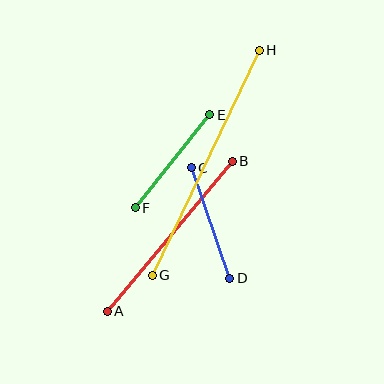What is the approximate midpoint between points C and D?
The midpoint is at approximately (210, 223) pixels.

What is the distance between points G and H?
The distance is approximately 249 pixels.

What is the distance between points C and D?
The distance is approximately 117 pixels.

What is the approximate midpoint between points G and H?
The midpoint is at approximately (206, 163) pixels.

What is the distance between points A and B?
The distance is approximately 196 pixels.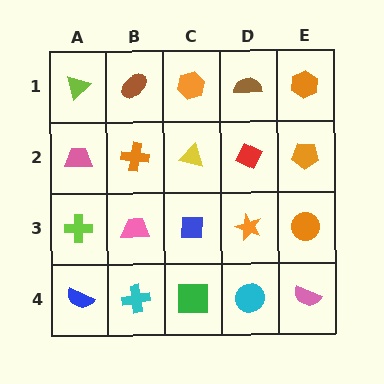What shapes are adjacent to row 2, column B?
A brown ellipse (row 1, column B), a pink trapezoid (row 3, column B), a pink trapezoid (row 2, column A), a yellow triangle (row 2, column C).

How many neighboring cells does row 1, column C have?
3.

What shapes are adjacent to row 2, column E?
An orange hexagon (row 1, column E), an orange circle (row 3, column E), a red diamond (row 2, column D).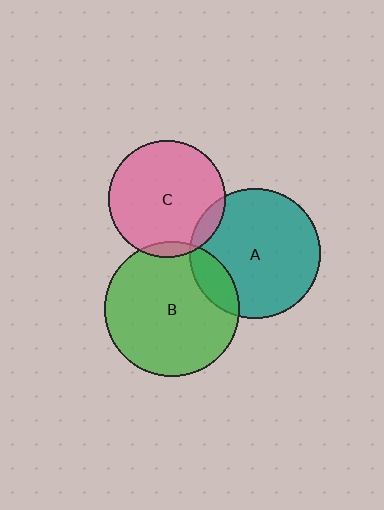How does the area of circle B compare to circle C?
Approximately 1.3 times.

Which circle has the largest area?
Circle B (green).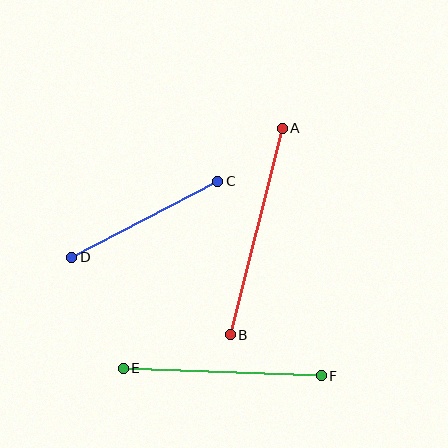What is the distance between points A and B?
The distance is approximately 213 pixels.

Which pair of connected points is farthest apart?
Points A and B are farthest apart.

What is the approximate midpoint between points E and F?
The midpoint is at approximately (222, 372) pixels.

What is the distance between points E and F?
The distance is approximately 198 pixels.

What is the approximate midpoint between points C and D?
The midpoint is at approximately (145, 219) pixels.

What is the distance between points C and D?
The distance is approximately 165 pixels.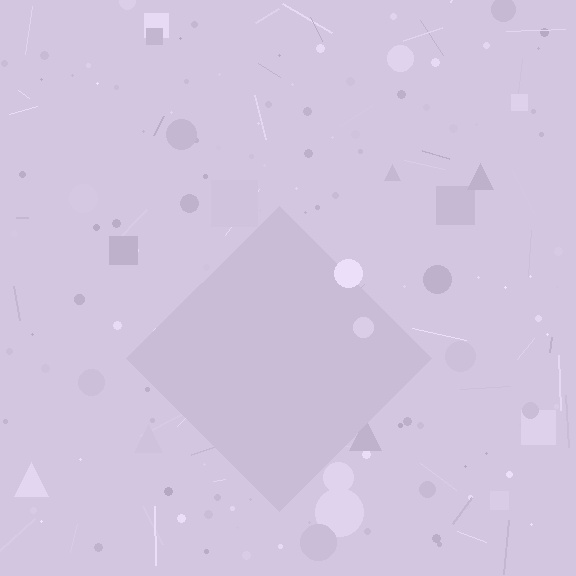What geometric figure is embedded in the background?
A diamond is embedded in the background.